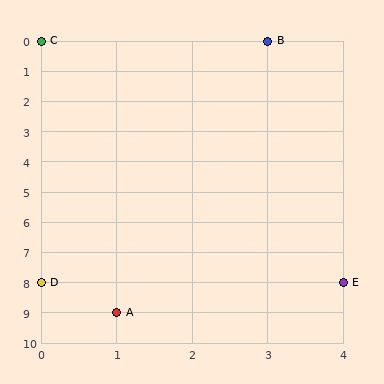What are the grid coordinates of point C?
Point C is at grid coordinates (0, 0).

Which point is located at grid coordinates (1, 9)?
Point A is at (1, 9).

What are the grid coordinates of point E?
Point E is at grid coordinates (4, 8).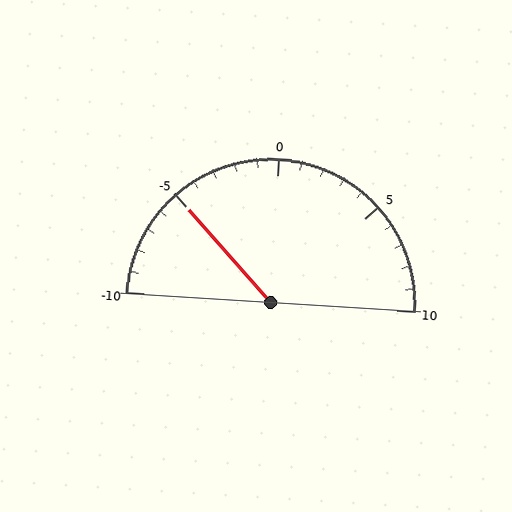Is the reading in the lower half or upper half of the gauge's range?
The reading is in the lower half of the range (-10 to 10).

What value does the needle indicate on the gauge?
The needle indicates approximately -5.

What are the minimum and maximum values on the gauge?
The gauge ranges from -10 to 10.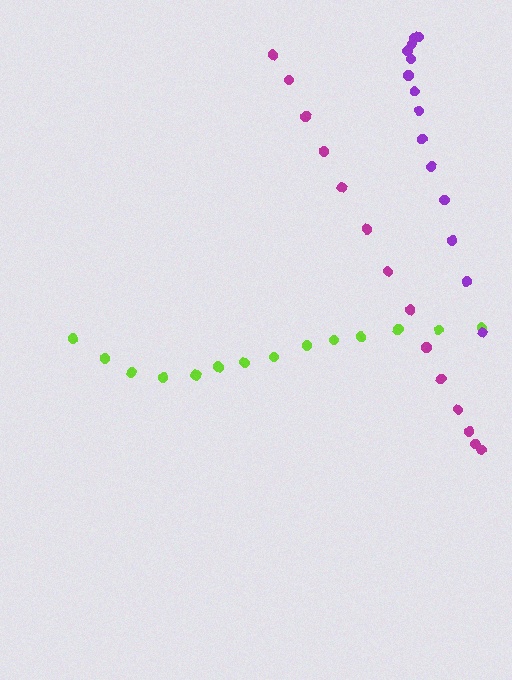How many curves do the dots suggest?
There are 3 distinct paths.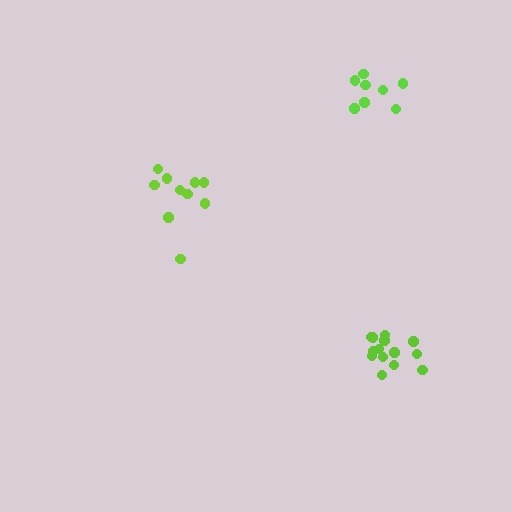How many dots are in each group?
Group 1: 10 dots, Group 2: 14 dots, Group 3: 8 dots (32 total).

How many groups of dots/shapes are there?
There are 3 groups.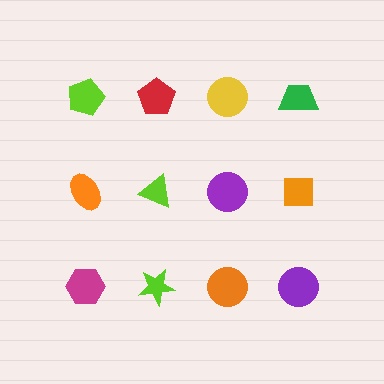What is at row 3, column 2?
A lime star.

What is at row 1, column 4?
A green trapezoid.